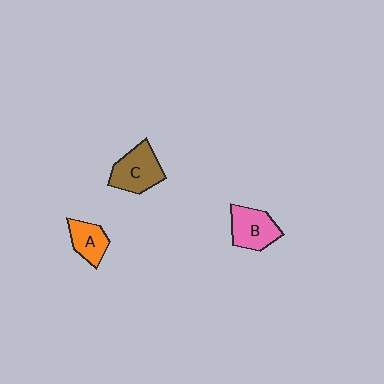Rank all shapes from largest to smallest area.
From largest to smallest: C (brown), B (pink), A (orange).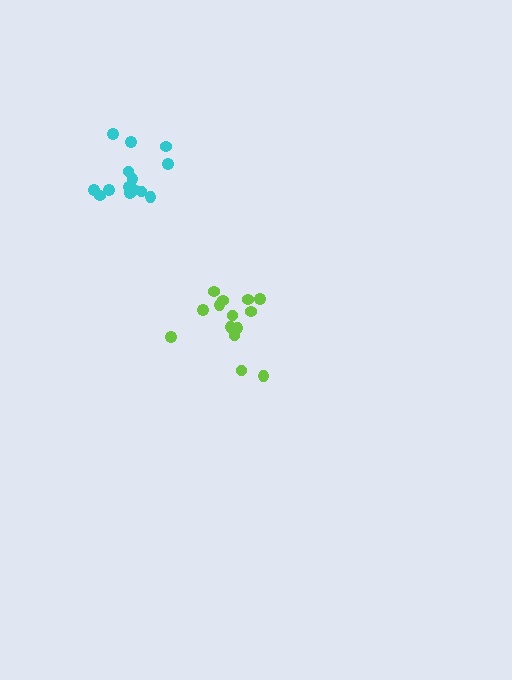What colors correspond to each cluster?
The clusters are colored: cyan, lime.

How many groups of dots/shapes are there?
There are 2 groups.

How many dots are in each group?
Group 1: 14 dots, Group 2: 14 dots (28 total).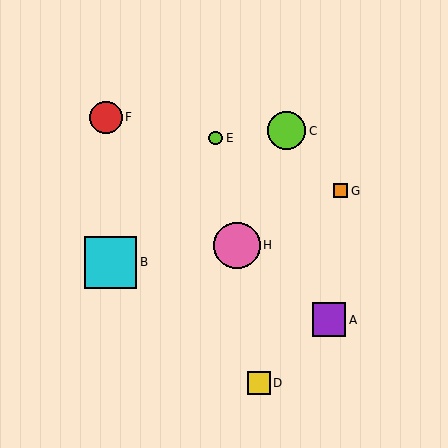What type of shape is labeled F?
Shape F is a red circle.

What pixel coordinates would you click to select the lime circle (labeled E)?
Click at (216, 138) to select the lime circle E.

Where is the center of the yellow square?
The center of the yellow square is at (259, 383).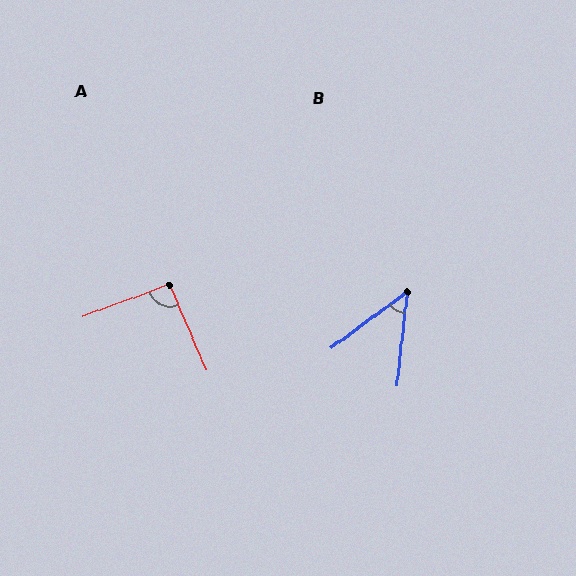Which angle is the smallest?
B, at approximately 47 degrees.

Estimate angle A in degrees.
Approximately 92 degrees.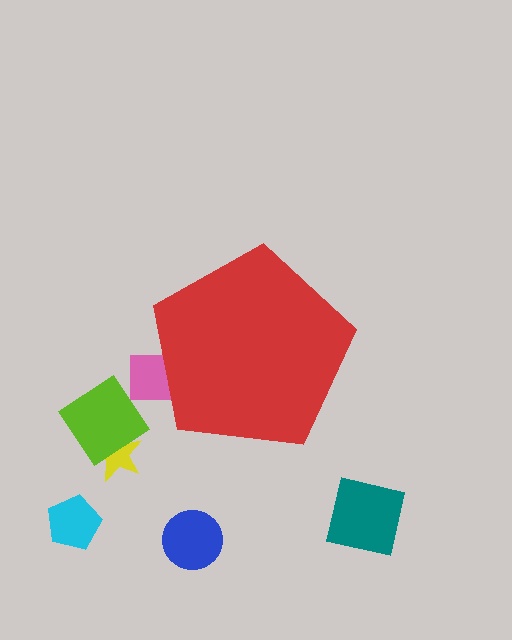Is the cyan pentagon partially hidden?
No, the cyan pentagon is fully visible.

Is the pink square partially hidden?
Yes, the pink square is partially hidden behind the red pentagon.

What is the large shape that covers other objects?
A red pentagon.